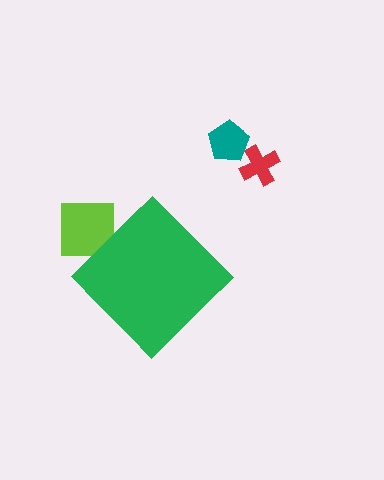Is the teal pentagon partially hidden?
No, the teal pentagon is fully visible.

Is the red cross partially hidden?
No, the red cross is fully visible.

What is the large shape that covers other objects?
A green diamond.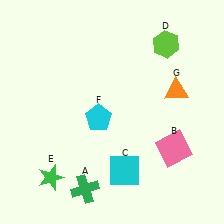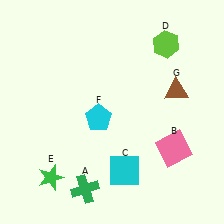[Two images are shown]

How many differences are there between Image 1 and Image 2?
There is 1 difference between the two images.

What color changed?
The triangle (G) changed from orange in Image 1 to brown in Image 2.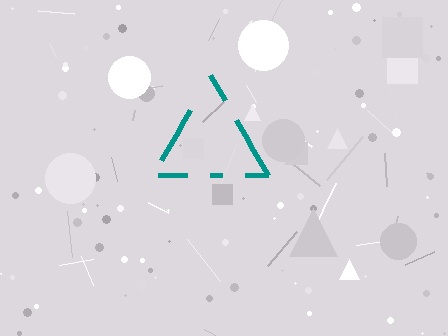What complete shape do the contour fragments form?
The contour fragments form a triangle.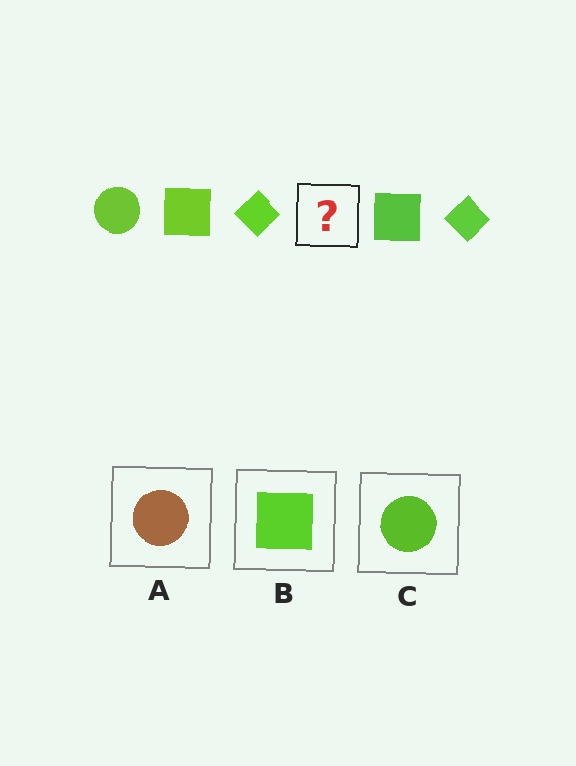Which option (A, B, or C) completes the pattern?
C.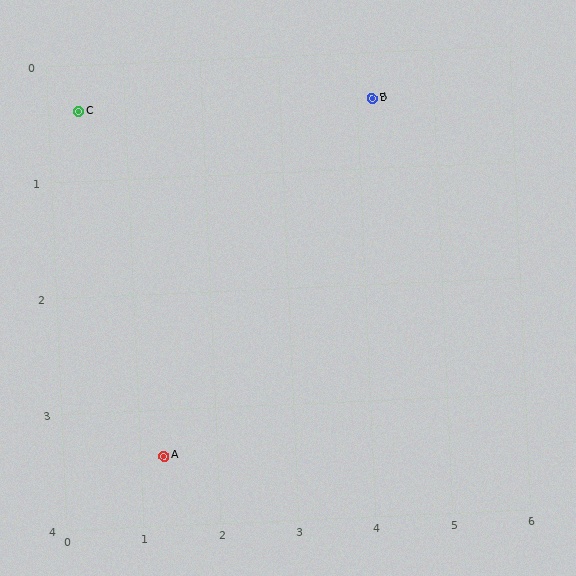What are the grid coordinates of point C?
Point C is at approximately (0.4, 0.4).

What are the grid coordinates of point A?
Point A is at approximately (1.3, 3.4).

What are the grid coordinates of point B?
Point B is at approximately (4.2, 0.4).